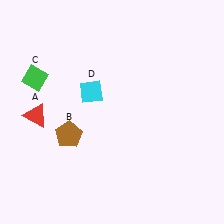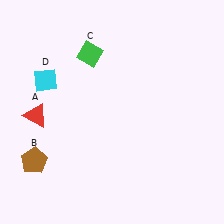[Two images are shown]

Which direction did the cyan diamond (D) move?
The cyan diamond (D) moved left.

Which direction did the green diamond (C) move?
The green diamond (C) moved right.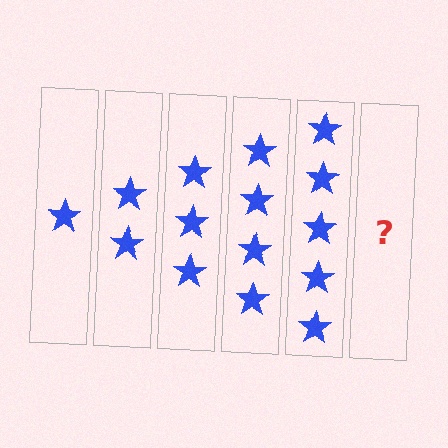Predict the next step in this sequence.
The next step is 6 stars.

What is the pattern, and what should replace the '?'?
The pattern is that each step adds one more star. The '?' should be 6 stars.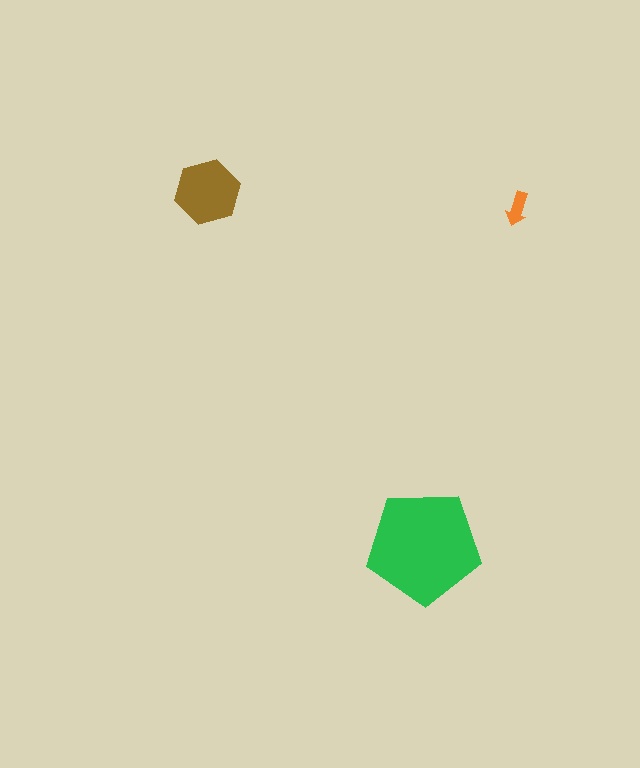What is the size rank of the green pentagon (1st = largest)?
1st.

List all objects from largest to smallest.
The green pentagon, the brown hexagon, the orange arrow.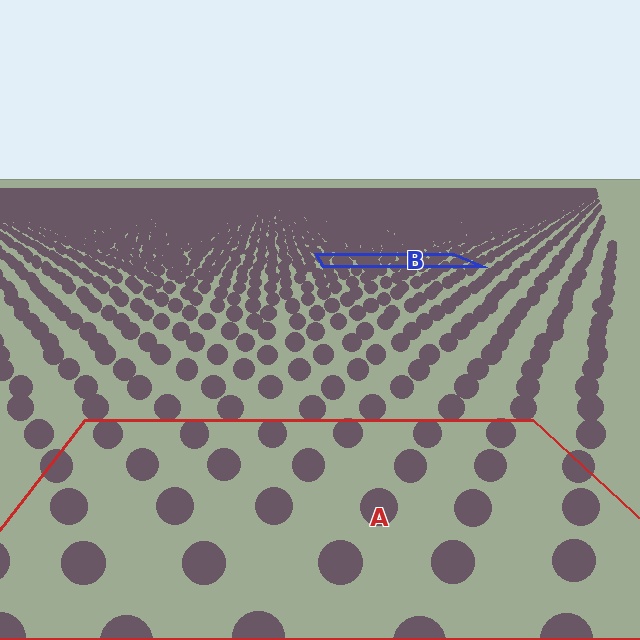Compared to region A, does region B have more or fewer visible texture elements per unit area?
Region B has more texture elements per unit area — they are packed more densely because it is farther away.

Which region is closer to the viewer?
Region A is closer. The texture elements there are larger and more spread out.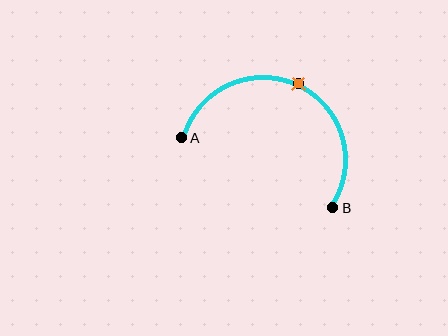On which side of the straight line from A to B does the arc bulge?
The arc bulges above the straight line connecting A and B.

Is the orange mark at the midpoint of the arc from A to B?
Yes. The orange mark lies on the arc at equal arc-length from both A and B — it is the arc midpoint.